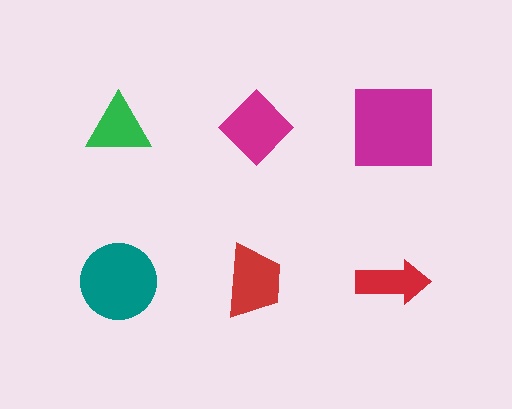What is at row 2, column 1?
A teal circle.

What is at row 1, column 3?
A magenta square.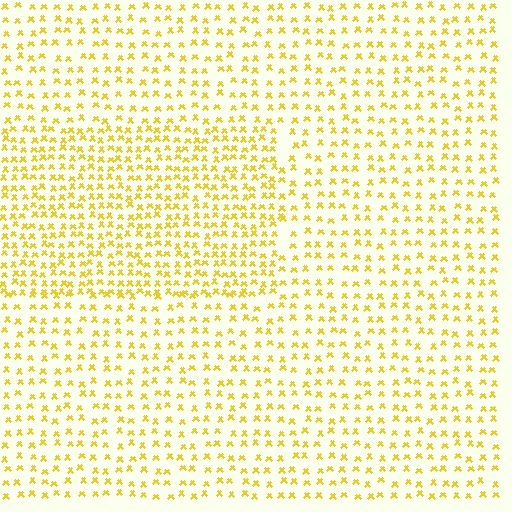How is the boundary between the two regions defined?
The boundary is defined by a change in element density (approximately 1.7x ratio). All elements are the same color, size, and shape.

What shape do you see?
I see a rectangle.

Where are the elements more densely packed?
The elements are more densely packed inside the rectangle boundary.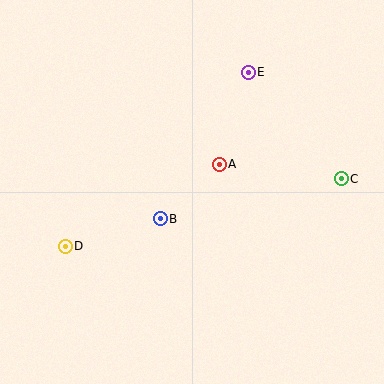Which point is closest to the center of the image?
Point A at (219, 164) is closest to the center.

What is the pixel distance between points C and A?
The distance between C and A is 123 pixels.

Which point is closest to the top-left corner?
Point D is closest to the top-left corner.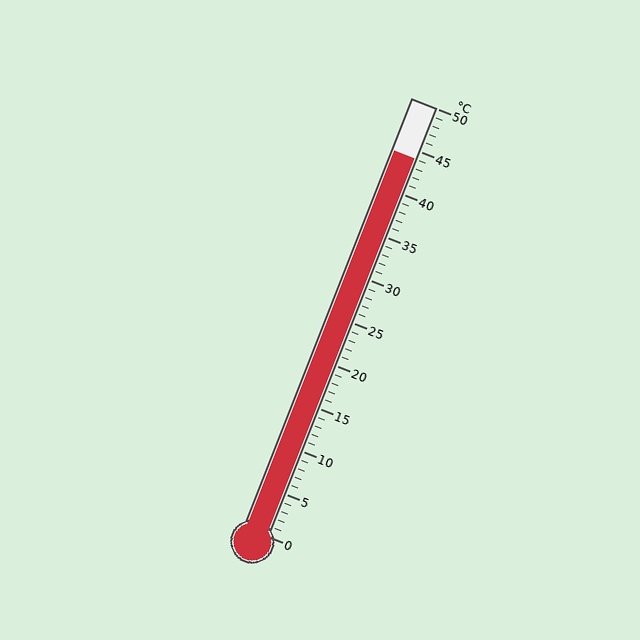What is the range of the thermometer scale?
The thermometer scale ranges from 0°C to 50°C.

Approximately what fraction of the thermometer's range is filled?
The thermometer is filled to approximately 90% of its range.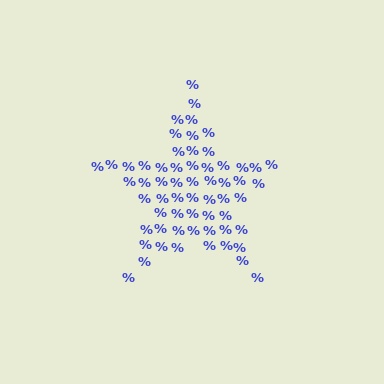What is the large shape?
The large shape is a star.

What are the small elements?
The small elements are percent signs.